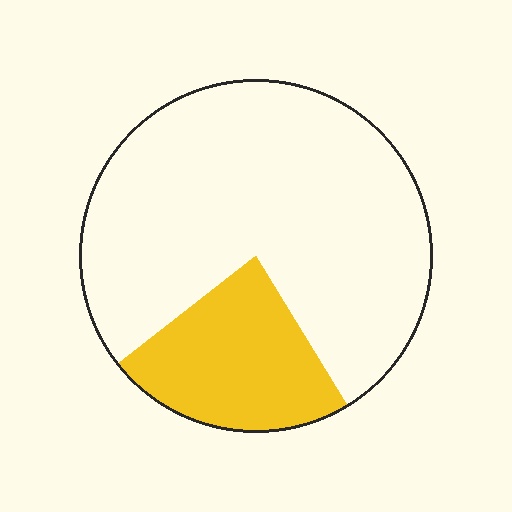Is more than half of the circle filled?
No.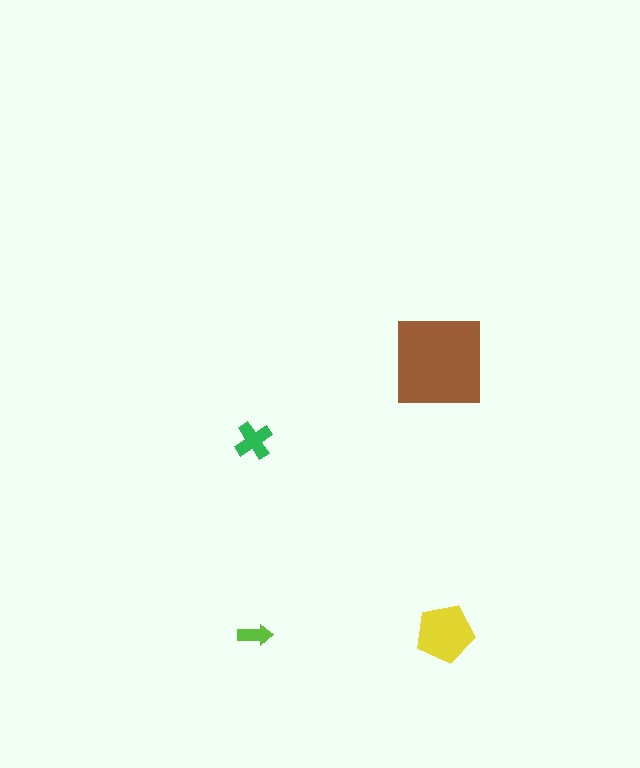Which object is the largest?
The brown square.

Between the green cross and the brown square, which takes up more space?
The brown square.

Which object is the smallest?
The lime arrow.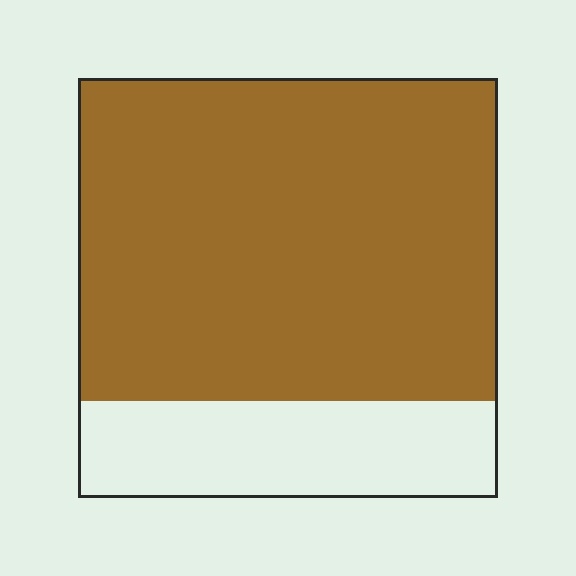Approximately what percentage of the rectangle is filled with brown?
Approximately 75%.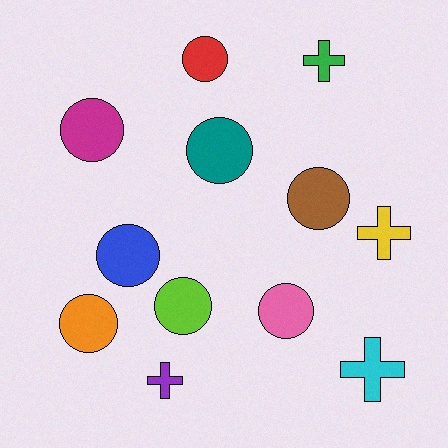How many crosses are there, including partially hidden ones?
There are 4 crosses.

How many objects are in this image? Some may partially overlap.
There are 12 objects.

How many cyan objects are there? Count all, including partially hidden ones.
There is 1 cyan object.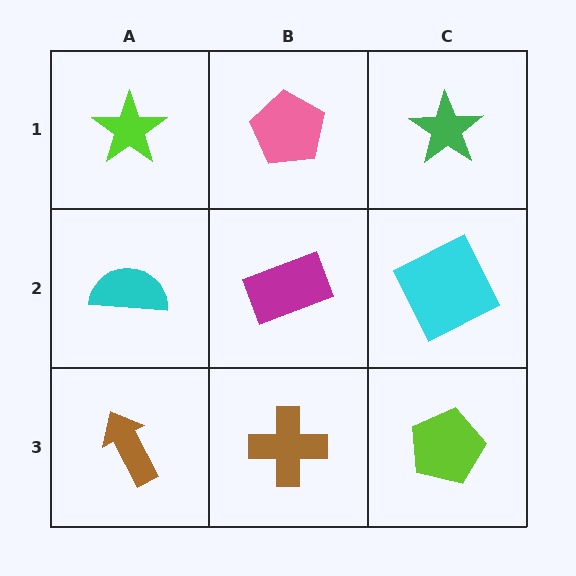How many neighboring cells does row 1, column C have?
2.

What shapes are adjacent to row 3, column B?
A magenta rectangle (row 2, column B), a brown arrow (row 3, column A), a lime pentagon (row 3, column C).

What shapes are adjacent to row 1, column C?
A cyan square (row 2, column C), a pink pentagon (row 1, column B).